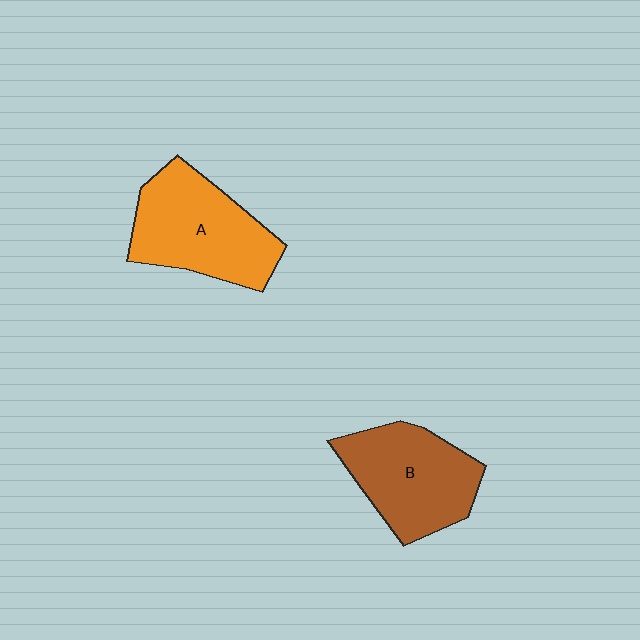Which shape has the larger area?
Shape A (orange).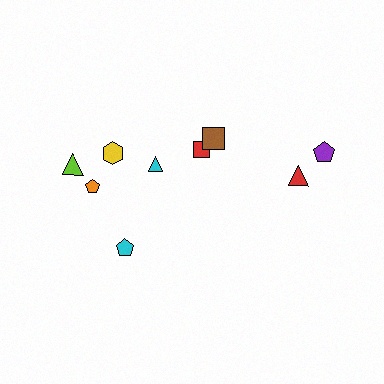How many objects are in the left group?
There are 6 objects.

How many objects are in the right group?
There are 3 objects.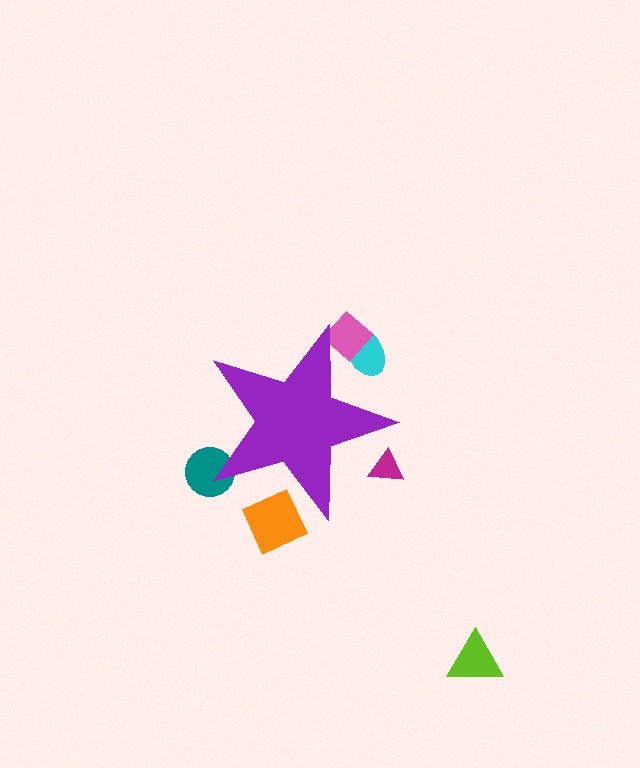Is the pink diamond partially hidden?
Yes, the pink diamond is partially hidden behind the purple star.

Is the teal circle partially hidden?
Yes, the teal circle is partially hidden behind the purple star.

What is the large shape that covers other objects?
A purple star.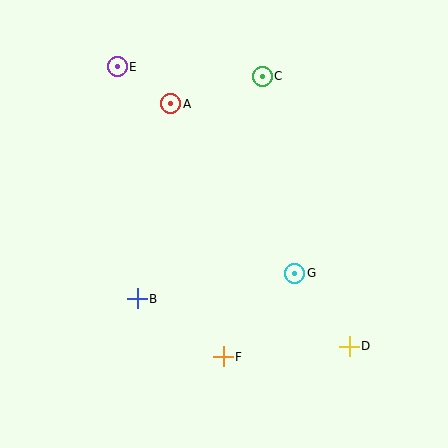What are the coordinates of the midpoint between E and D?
The midpoint between E and D is at (233, 206).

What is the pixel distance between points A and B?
The distance between A and B is 198 pixels.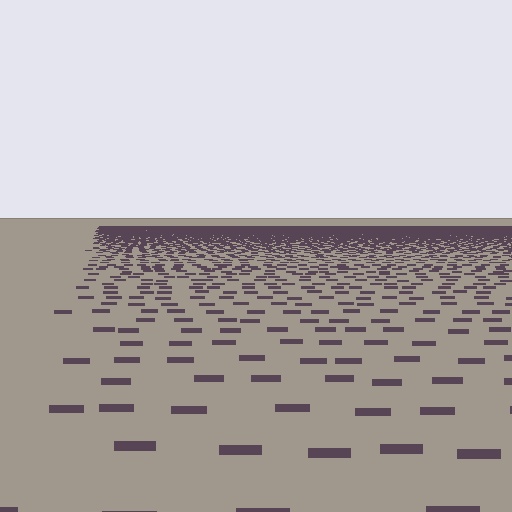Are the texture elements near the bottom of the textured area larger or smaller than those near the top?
Larger. Near the bottom, elements are closer to the viewer and appear at a bigger on-screen size.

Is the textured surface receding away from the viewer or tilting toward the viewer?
The surface is receding away from the viewer. Texture elements get smaller and denser toward the top.